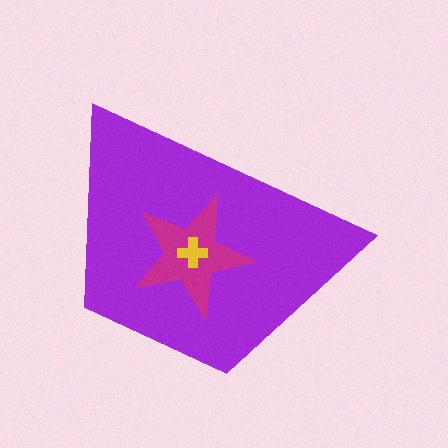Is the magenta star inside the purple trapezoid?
Yes.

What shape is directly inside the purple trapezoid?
The magenta star.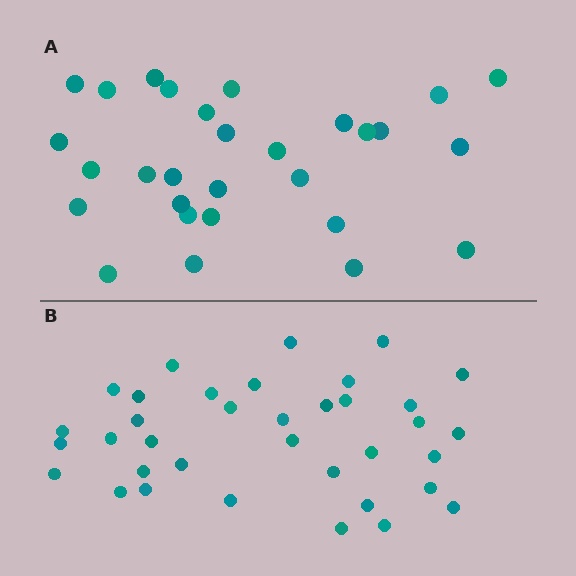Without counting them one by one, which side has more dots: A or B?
Region B (the bottom region) has more dots.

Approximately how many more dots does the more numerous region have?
Region B has roughly 8 or so more dots than region A.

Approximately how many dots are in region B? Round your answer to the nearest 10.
About 40 dots. (The exact count is 36, which rounds to 40.)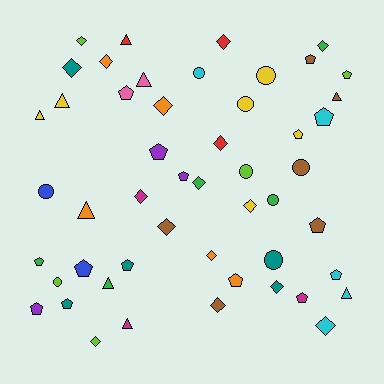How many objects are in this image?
There are 50 objects.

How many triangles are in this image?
There are 9 triangles.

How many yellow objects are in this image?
There are 6 yellow objects.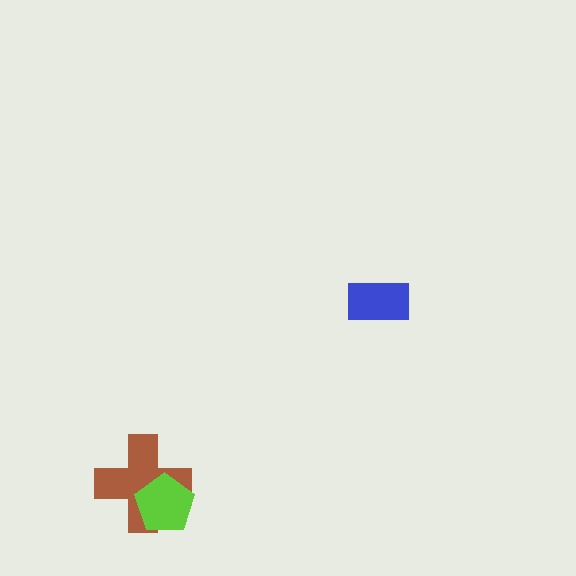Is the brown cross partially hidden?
Yes, it is partially covered by another shape.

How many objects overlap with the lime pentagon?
1 object overlaps with the lime pentagon.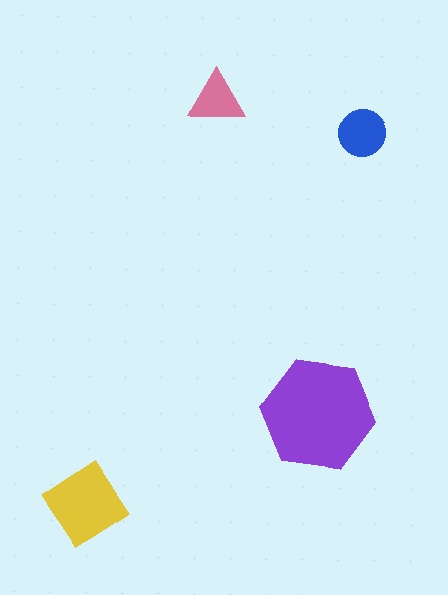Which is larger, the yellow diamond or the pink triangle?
The yellow diamond.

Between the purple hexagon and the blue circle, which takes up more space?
The purple hexagon.